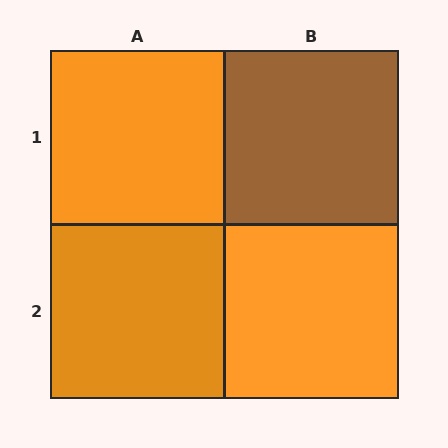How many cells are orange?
3 cells are orange.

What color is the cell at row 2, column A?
Orange.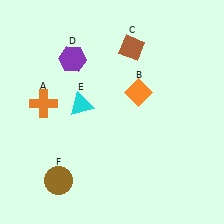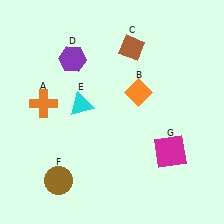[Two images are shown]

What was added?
A magenta square (G) was added in Image 2.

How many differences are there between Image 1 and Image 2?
There is 1 difference between the two images.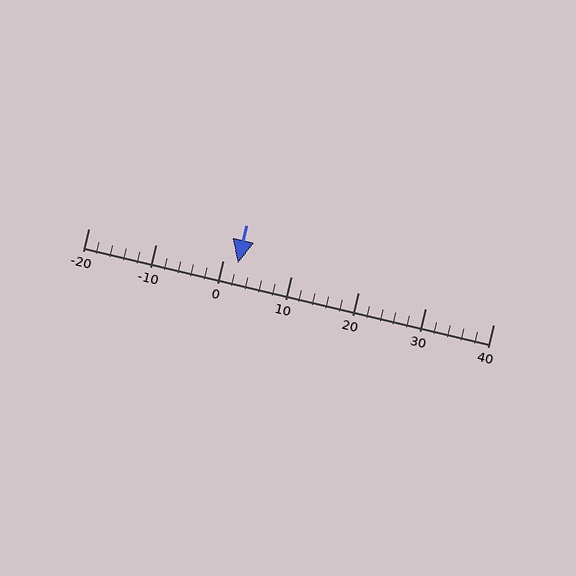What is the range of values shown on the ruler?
The ruler shows values from -20 to 40.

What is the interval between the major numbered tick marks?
The major tick marks are spaced 10 units apart.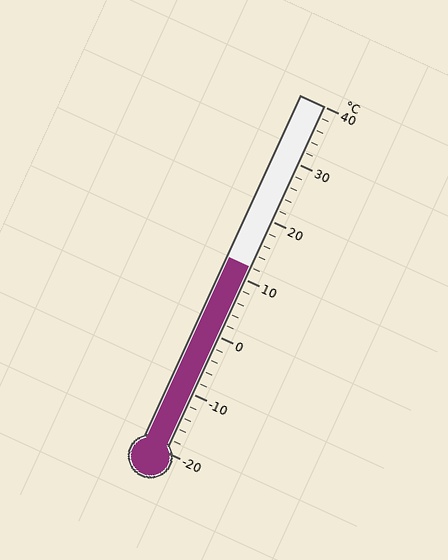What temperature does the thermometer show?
The thermometer shows approximately 12°C.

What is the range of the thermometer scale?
The thermometer scale ranges from -20°C to 40°C.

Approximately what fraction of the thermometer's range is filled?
The thermometer is filled to approximately 55% of its range.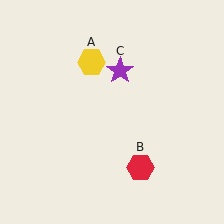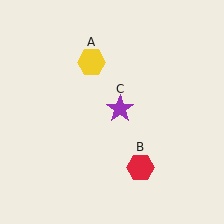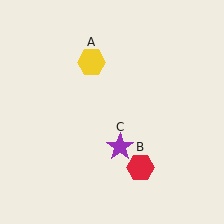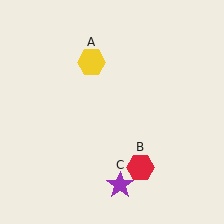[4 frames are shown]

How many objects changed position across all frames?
1 object changed position: purple star (object C).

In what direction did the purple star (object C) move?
The purple star (object C) moved down.